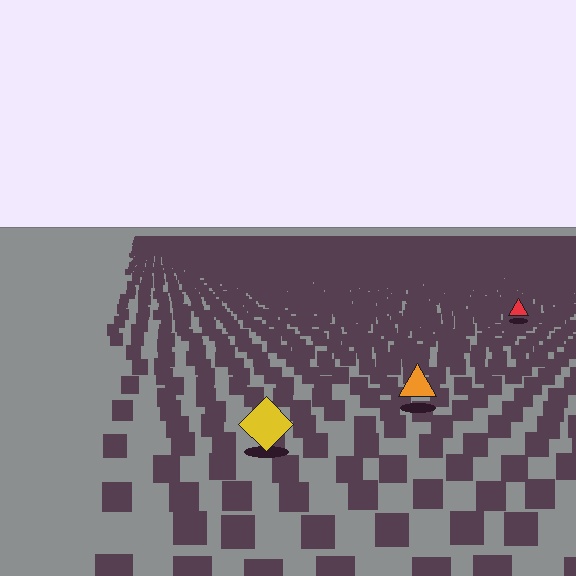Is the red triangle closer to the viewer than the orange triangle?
No. The orange triangle is closer — you can tell from the texture gradient: the ground texture is coarser near it.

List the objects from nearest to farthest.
From nearest to farthest: the yellow diamond, the orange triangle, the red triangle.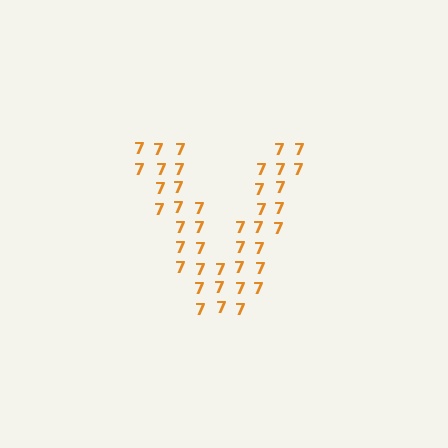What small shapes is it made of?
It is made of small digit 7's.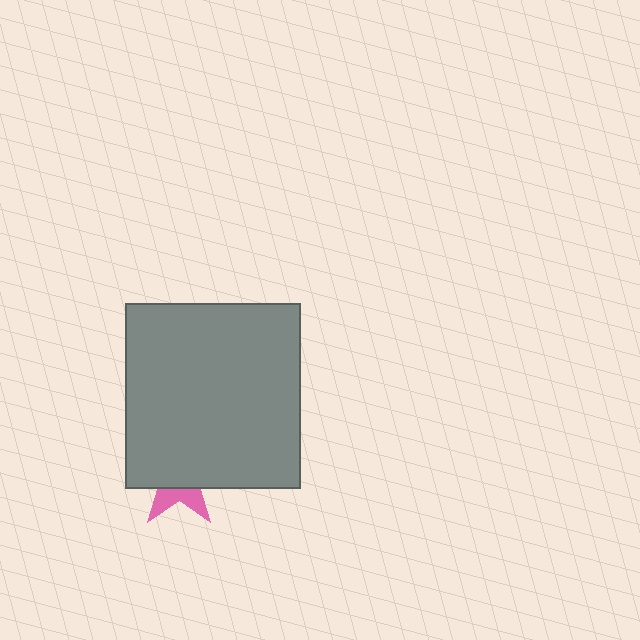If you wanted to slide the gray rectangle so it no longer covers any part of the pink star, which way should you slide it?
Slide it up — that is the most direct way to separate the two shapes.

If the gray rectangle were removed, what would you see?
You would see the complete pink star.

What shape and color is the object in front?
The object in front is a gray rectangle.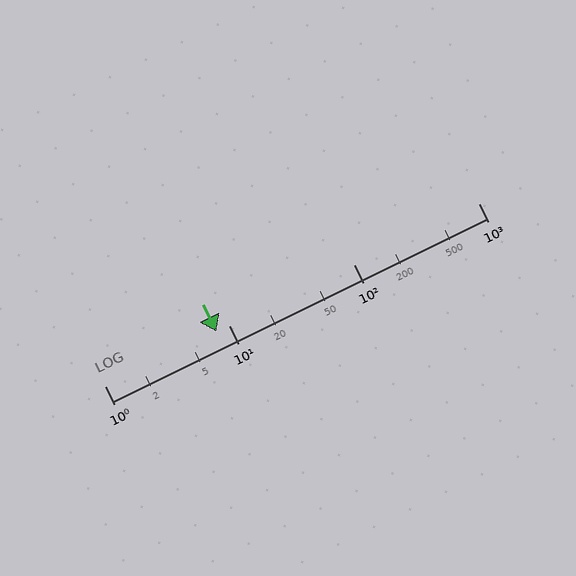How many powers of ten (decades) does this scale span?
The scale spans 3 decades, from 1 to 1000.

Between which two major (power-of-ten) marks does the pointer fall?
The pointer is between 1 and 10.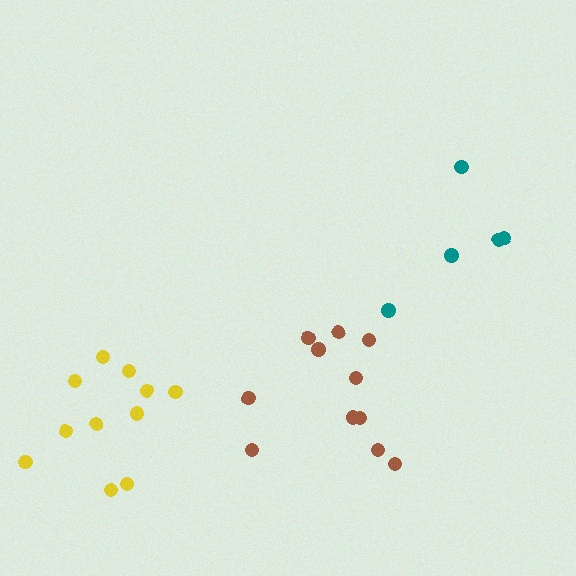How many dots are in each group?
Group 1: 11 dots, Group 2: 5 dots, Group 3: 11 dots (27 total).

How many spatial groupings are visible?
There are 3 spatial groupings.